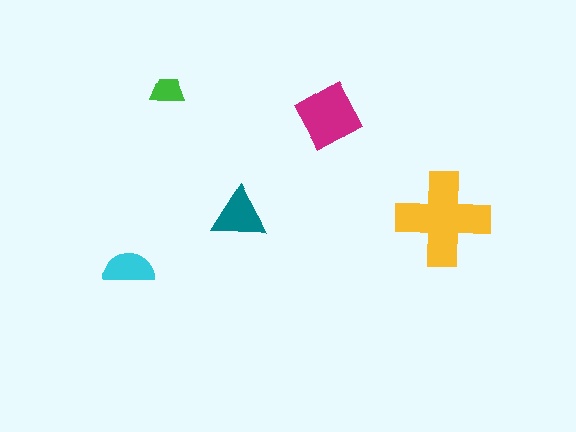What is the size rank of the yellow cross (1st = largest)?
1st.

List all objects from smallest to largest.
The green trapezoid, the cyan semicircle, the teal triangle, the magenta diamond, the yellow cross.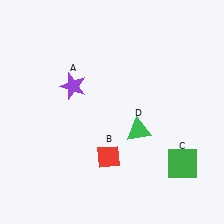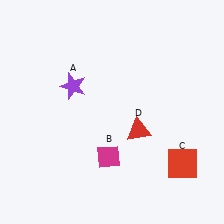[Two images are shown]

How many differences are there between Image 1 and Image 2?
There are 3 differences between the two images.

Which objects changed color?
B changed from red to magenta. C changed from green to red. D changed from green to red.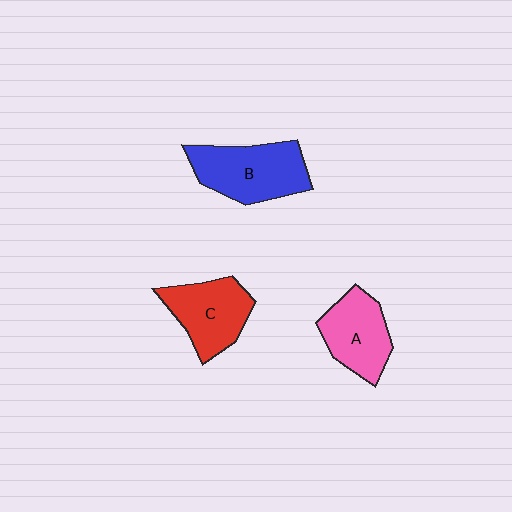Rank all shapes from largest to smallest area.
From largest to smallest: B (blue), C (red), A (pink).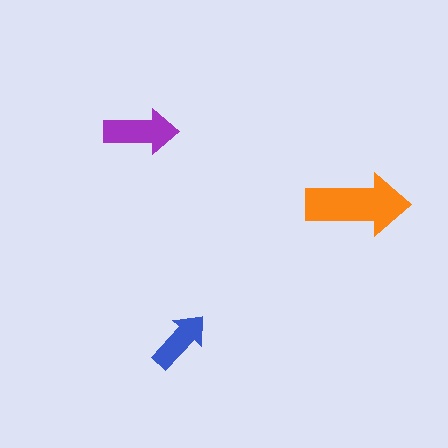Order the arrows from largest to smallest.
the orange one, the purple one, the blue one.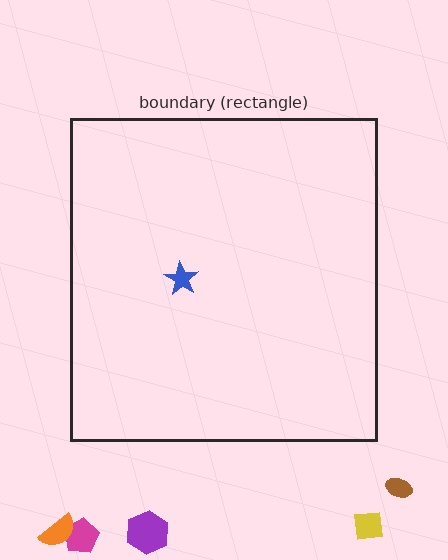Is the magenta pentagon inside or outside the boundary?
Outside.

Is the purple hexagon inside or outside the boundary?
Outside.